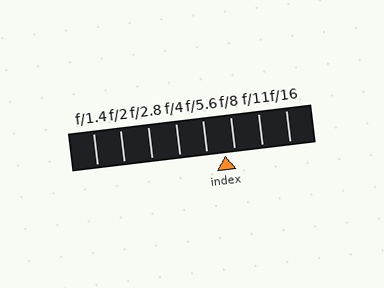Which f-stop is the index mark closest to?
The index mark is closest to f/8.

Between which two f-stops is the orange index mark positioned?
The index mark is between f/5.6 and f/8.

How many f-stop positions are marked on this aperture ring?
There are 8 f-stop positions marked.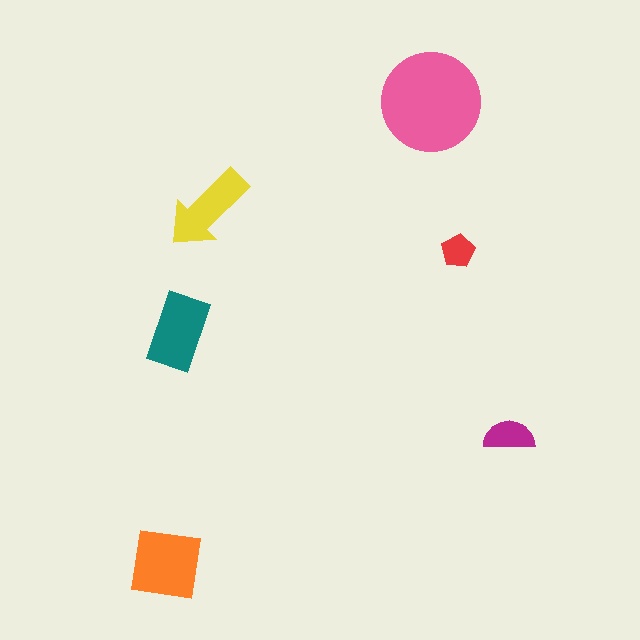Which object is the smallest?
The red pentagon.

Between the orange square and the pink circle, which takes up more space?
The pink circle.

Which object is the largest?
The pink circle.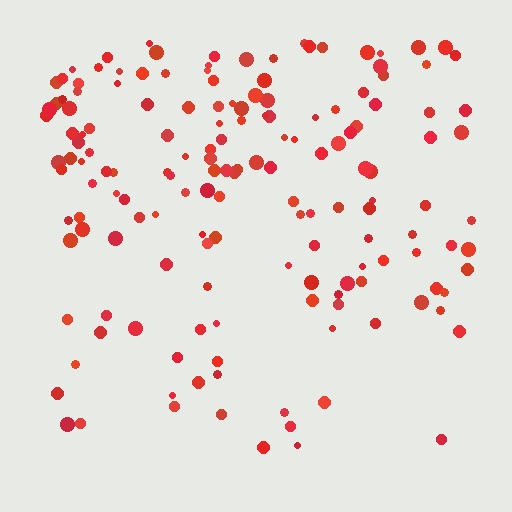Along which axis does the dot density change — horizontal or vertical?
Vertical.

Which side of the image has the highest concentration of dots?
The top.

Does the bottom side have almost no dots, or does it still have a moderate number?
Still a moderate number, just noticeably fewer than the top.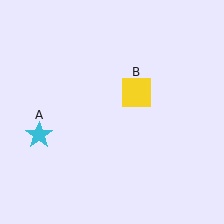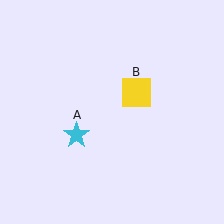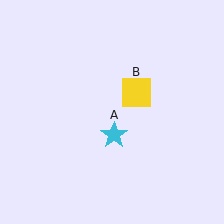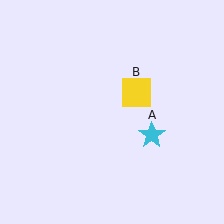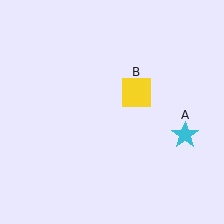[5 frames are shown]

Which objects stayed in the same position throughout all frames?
Yellow square (object B) remained stationary.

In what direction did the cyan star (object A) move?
The cyan star (object A) moved right.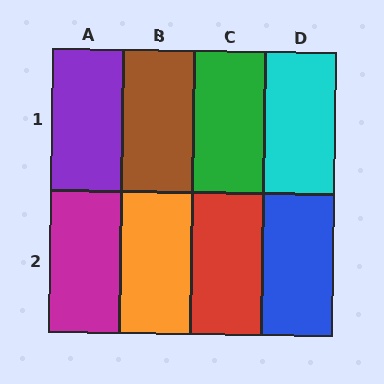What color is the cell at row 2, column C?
Red.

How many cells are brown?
1 cell is brown.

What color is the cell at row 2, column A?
Magenta.